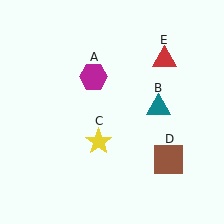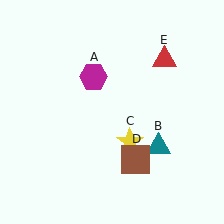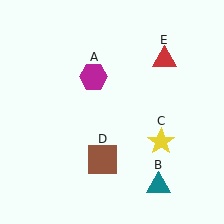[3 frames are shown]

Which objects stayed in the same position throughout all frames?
Magenta hexagon (object A) and red triangle (object E) remained stationary.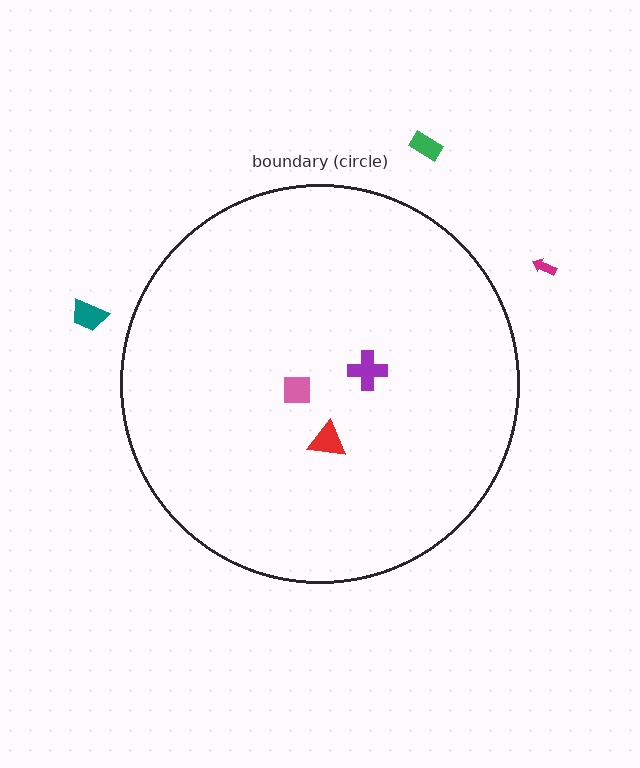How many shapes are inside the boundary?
3 inside, 3 outside.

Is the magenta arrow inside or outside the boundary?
Outside.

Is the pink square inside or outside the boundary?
Inside.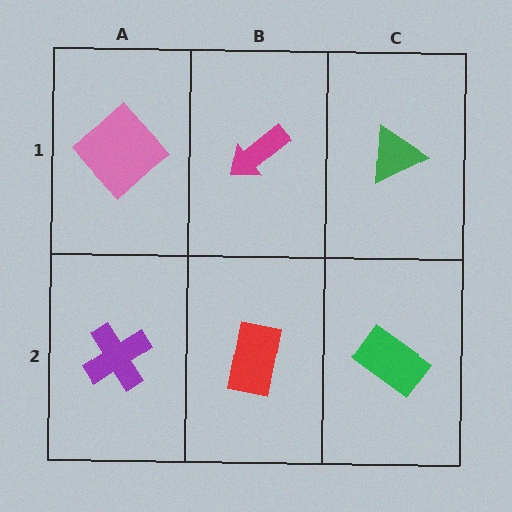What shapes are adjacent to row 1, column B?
A red rectangle (row 2, column B), a pink diamond (row 1, column A), a green triangle (row 1, column C).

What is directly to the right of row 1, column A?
A magenta arrow.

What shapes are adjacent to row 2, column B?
A magenta arrow (row 1, column B), a purple cross (row 2, column A), a green rectangle (row 2, column C).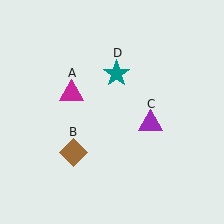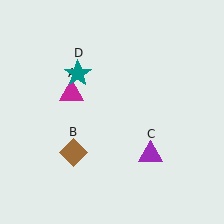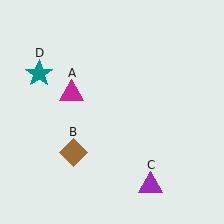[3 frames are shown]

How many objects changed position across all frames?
2 objects changed position: purple triangle (object C), teal star (object D).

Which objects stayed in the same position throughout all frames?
Magenta triangle (object A) and brown diamond (object B) remained stationary.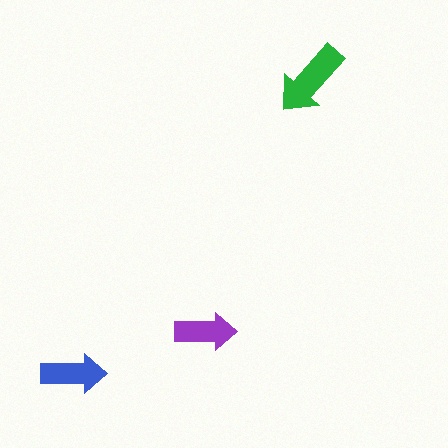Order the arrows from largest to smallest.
the green one, the blue one, the purple one.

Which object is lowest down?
The blue arrow is bottommost.